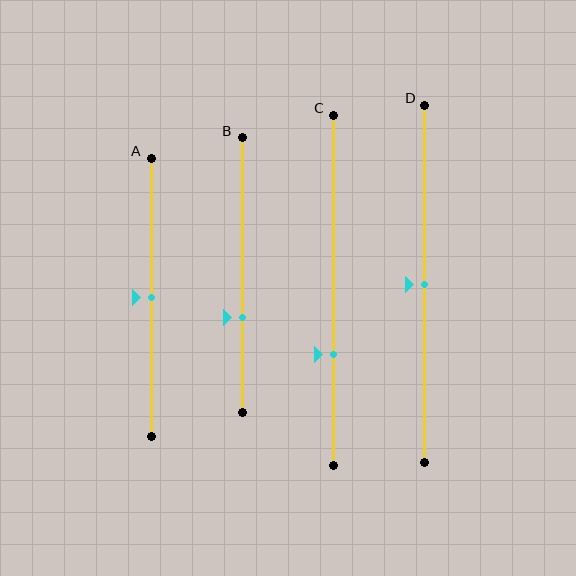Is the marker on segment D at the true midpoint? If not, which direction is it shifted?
Yes, the marker on segment D is at the true midpoint.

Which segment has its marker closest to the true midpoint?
Segment A has its marker closest to the true midpoint.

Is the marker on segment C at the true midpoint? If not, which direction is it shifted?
No, the marker on segment C is shifted downward by about 19% of the segment length.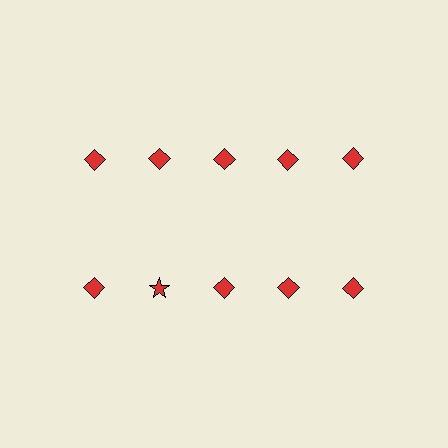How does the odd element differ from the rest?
It has a different shape: star instead of diamond.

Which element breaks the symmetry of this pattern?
The red star in the second row, second from left column breaks the symmetry. All other shapes are red diamonds.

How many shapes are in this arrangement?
There are 10 shapes arranged in a grid pattern.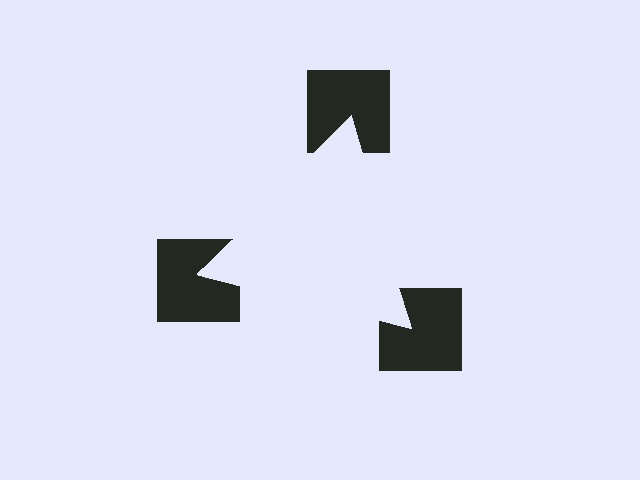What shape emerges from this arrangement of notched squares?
An illusory triangle — its edges are inferred from the aligned wedge cuts in the notched squares, not physically drawn.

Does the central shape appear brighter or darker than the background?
It typically appears slightly brighter than the background, even though no actual brightness change is drawn.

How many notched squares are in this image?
There are 3 — one at each vertex of the illusory triangle.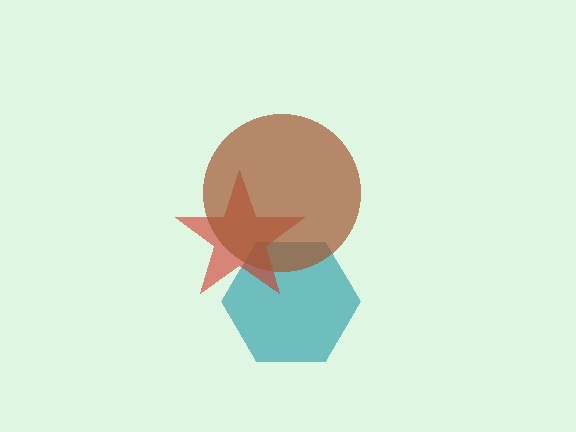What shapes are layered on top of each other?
The layered shapes are: a teal hexagon, a red star, a brown circle.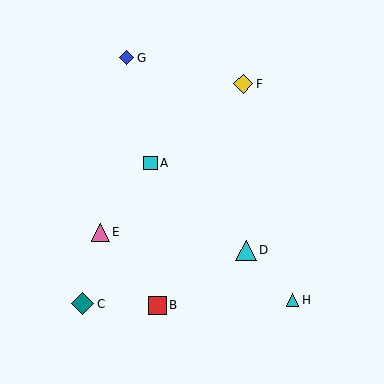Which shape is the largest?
The teal diamond (labeled C) is the largest.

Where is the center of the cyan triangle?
The center of the cyan triangle is at (292, 300).